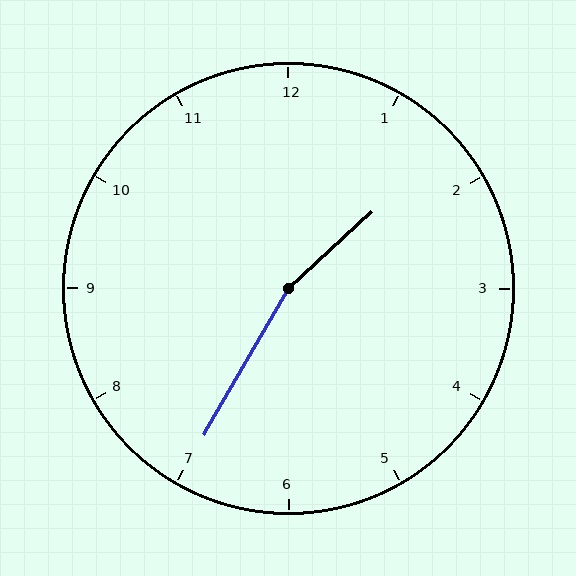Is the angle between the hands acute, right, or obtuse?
It is obtuse.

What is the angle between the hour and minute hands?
Approximately 162 degrees.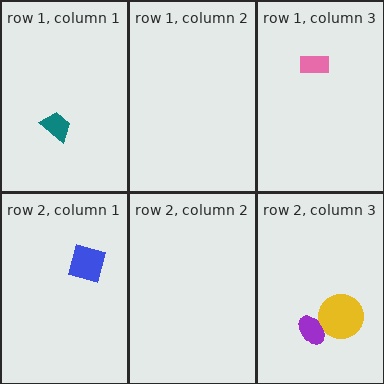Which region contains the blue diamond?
The row 2, column 1 region.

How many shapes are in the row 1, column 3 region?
1.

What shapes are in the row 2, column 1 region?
The blue diamond.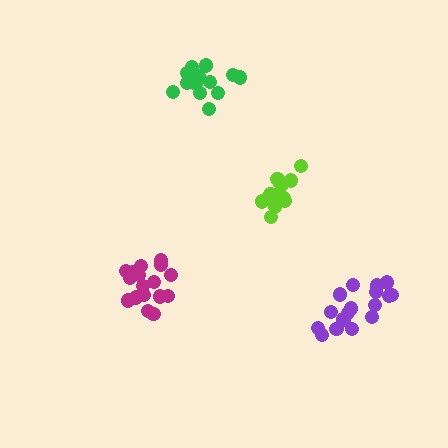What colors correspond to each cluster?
The clusters are colored: green, lime, magenta, purple.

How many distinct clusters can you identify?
There are 4 distinct clusters.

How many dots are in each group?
Group 1: 13 dots, Group 2: 16 dots, Group 3: 17 dots, Group 4: 17 dots (63 total).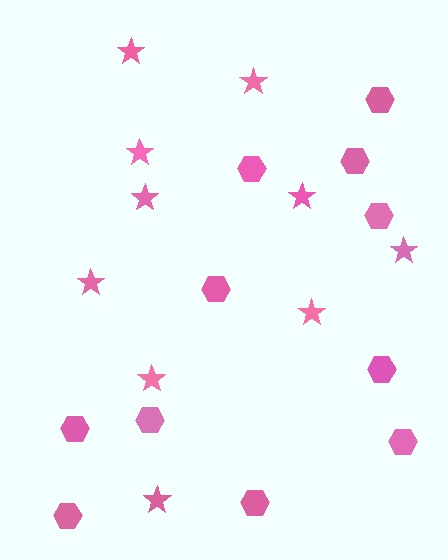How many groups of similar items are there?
There are 2 groups: one group of hexagons (11) and one group of stars (10).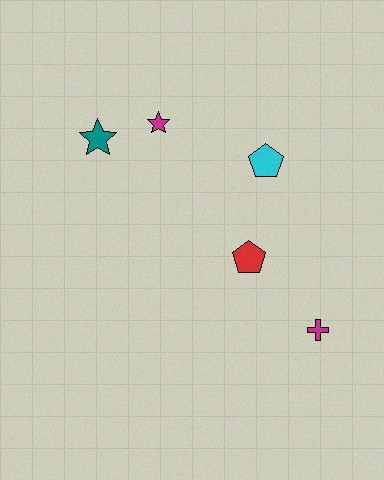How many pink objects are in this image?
There are no pink objects.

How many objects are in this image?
There are 5 objects.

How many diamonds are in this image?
There are no diamonds.